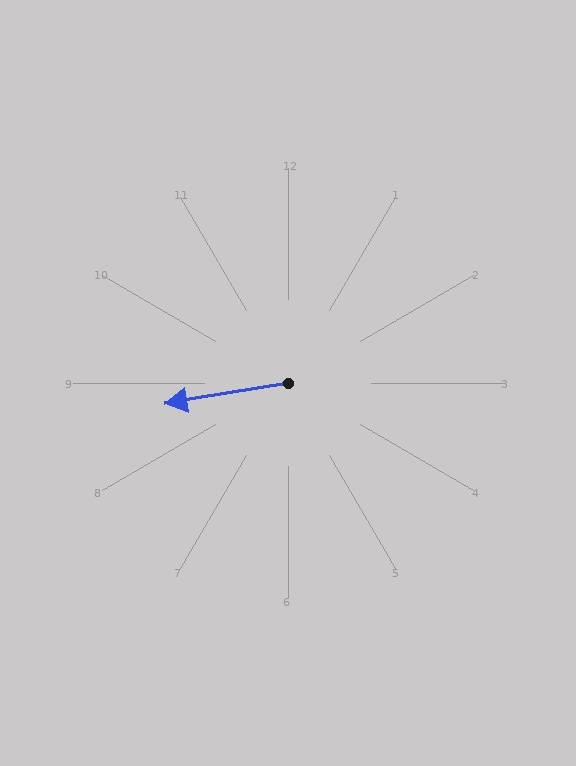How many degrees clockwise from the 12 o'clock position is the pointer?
Approximately 261 degrees.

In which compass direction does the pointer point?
West.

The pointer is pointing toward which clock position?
Roughly 9 o'clock.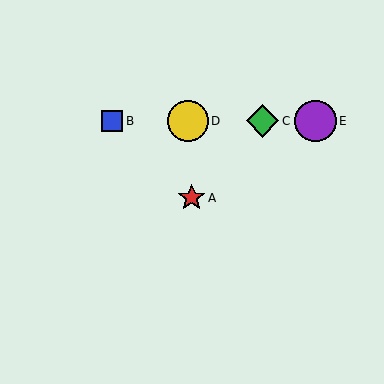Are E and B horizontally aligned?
Yes, both are at y≈121.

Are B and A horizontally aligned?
No, B is at y≈121 and A is at y≈198.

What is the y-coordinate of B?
Object B is at y≈121.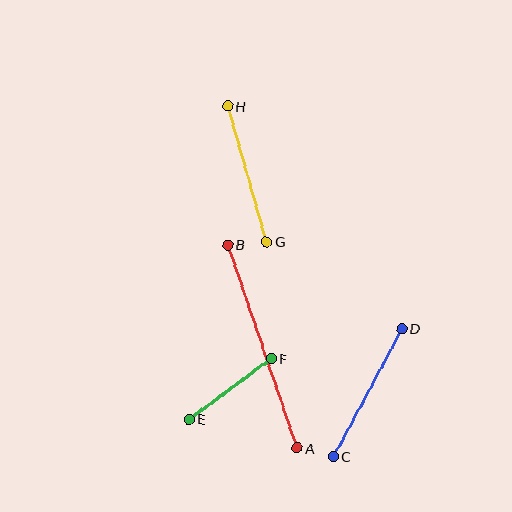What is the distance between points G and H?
The distance is approximately 141 pixels.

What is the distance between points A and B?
The distance is approximately 215 pixels.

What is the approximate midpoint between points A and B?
The midpoint is at approximately (262, 347) pixels.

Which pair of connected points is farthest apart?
Points A and B are farthest apart.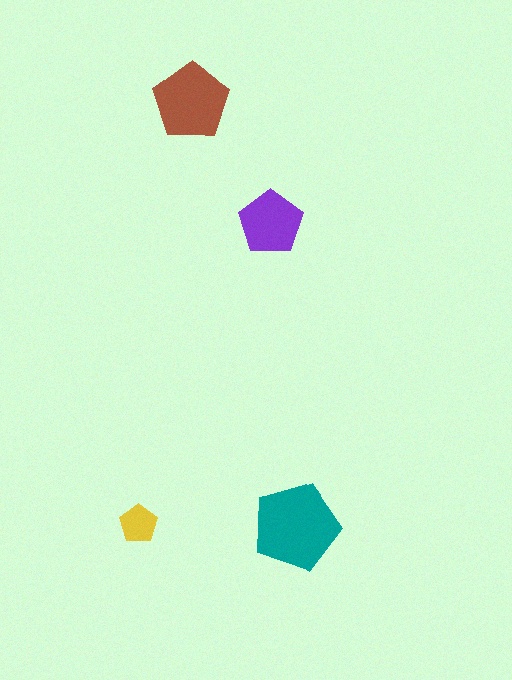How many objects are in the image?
There are 4 objects in the image.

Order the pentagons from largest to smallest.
the teal one, the brown one, the purple one, the yellow one.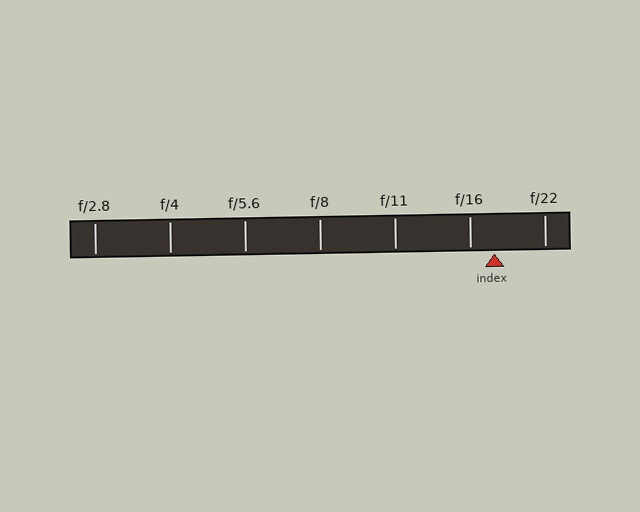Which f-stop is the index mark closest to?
The index mark is closest to f/16.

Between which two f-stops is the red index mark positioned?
The index mark is between f/16 and f/22.